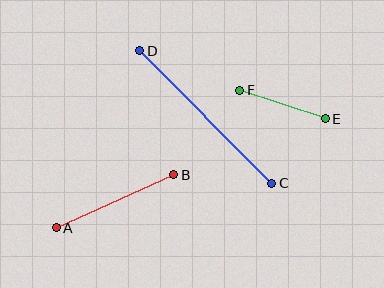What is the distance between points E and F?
The distance is approximately 90 pixels.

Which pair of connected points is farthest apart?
Points C and D are farthest apart.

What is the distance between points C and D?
The distance is approximately 187 pixels.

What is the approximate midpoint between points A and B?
The midpoint is at approximately (115, 201) pixels.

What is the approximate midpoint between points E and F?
The midpoint is at approximately (282, 105) pixels.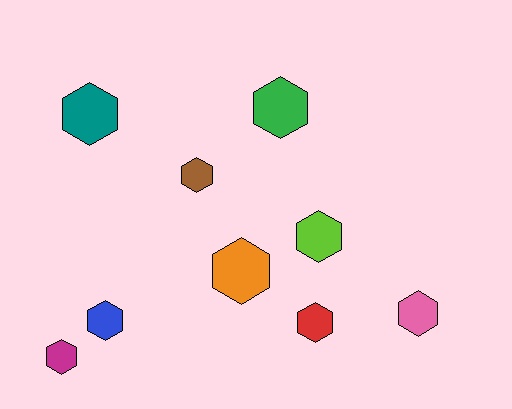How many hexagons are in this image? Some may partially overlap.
There are 9 hexagons.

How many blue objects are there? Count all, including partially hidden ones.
There is 1 blue object.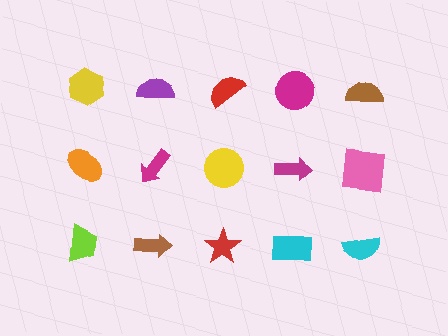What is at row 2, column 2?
A magenta arrow.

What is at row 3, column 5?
A cyan semicircle.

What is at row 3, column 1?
A lime trapezoid.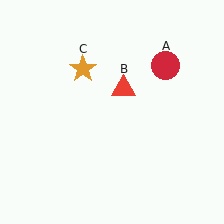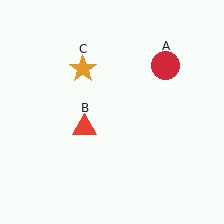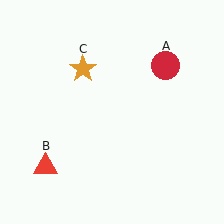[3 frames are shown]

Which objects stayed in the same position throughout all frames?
Red circle (object A) and orange star (object C) remained stationary.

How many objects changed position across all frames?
1 object changed position: red triangle (object B).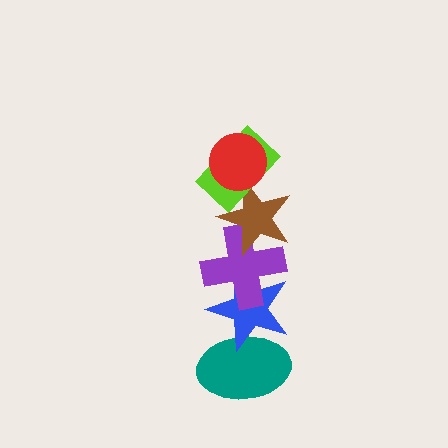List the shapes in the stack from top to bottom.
From top to bottom: the red circle, the lime rectangle, the brown star, the purple cross, the blue star, the teal ellipse.